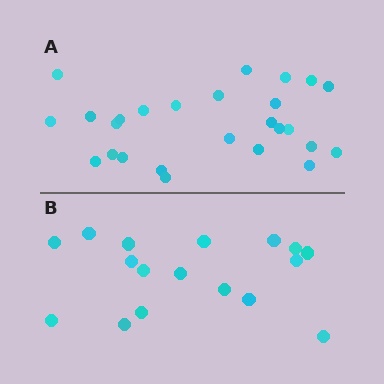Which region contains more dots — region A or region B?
Region A (the top region) has more dots.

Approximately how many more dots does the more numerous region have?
Region A has roughly 8 or so more dots than region B.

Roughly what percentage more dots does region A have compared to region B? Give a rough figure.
About 55% more.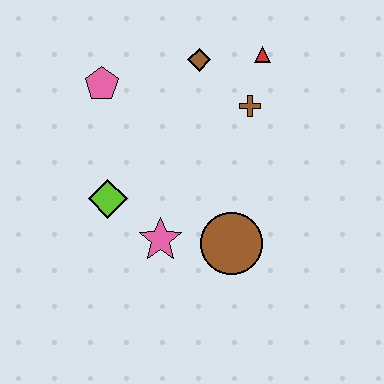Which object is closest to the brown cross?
The red triangle is closest to the brown cross.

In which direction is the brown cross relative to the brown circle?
The brown cross is above the brown circle.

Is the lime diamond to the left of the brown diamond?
Yes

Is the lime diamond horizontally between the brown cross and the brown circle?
No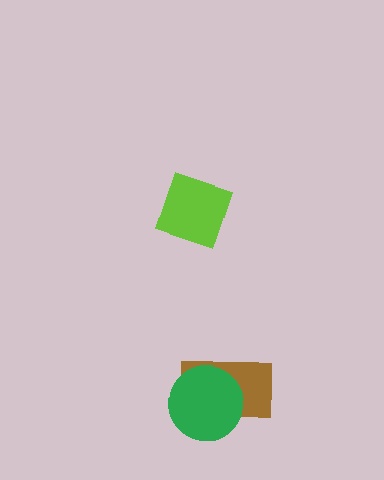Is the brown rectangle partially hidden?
Yes, it is partially covered by another shape.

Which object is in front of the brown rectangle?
The green circle is in front of the brown rectangle.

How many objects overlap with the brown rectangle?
1 object overlaps with the brown rectangle.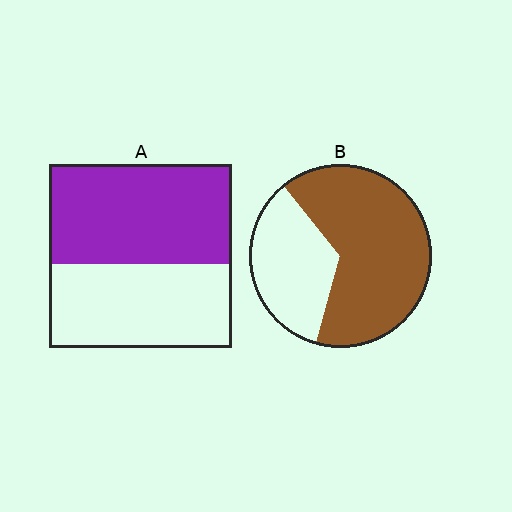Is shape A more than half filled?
Yes.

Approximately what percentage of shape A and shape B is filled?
A is approximately 55% and B is approximately 65%.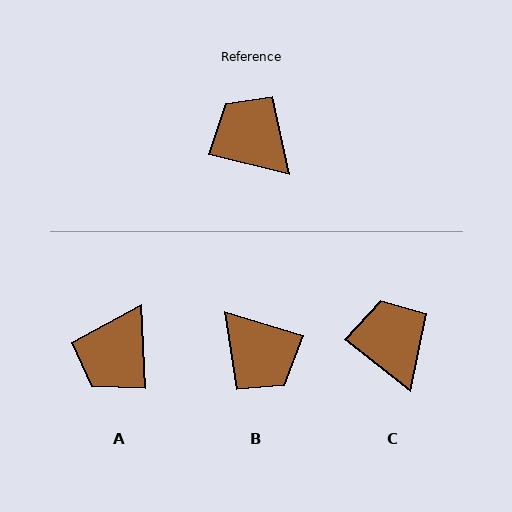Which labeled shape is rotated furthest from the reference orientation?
B, about 177 degrees away.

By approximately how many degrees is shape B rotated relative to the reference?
Approximately 177 degrees counter-clockwise.